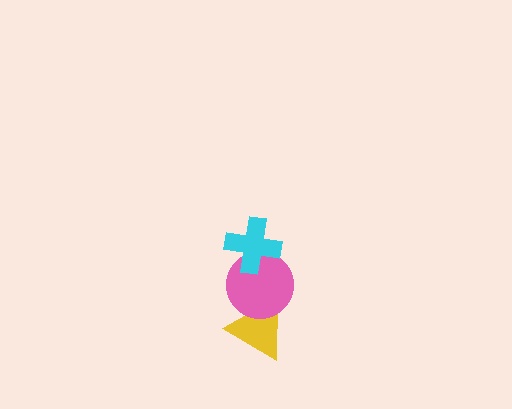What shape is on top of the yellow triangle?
The pink circle is on top of the yellow triangle.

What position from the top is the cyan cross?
The cyan cross is 1st from the top.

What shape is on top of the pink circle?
The cyan cross is on top of the pink circle.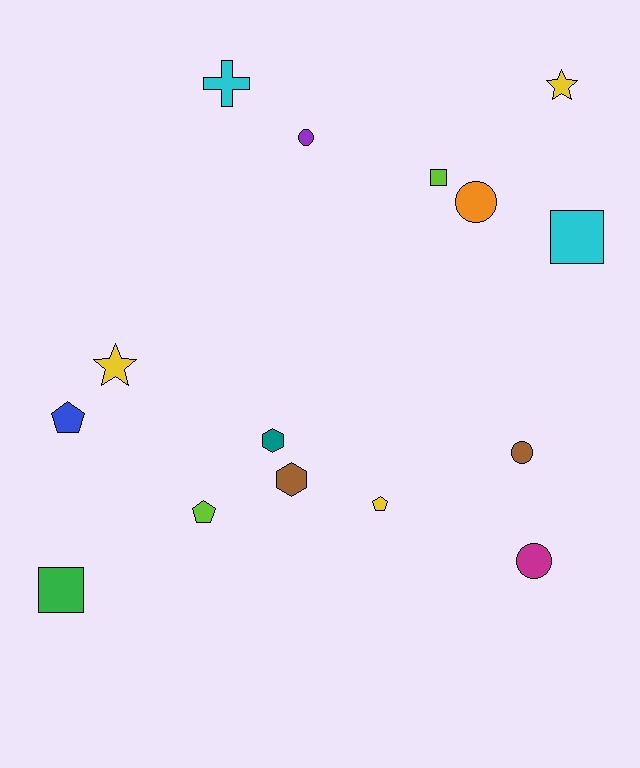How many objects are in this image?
There are 15 objects.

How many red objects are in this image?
There are no red objects.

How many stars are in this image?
There are 2 stars.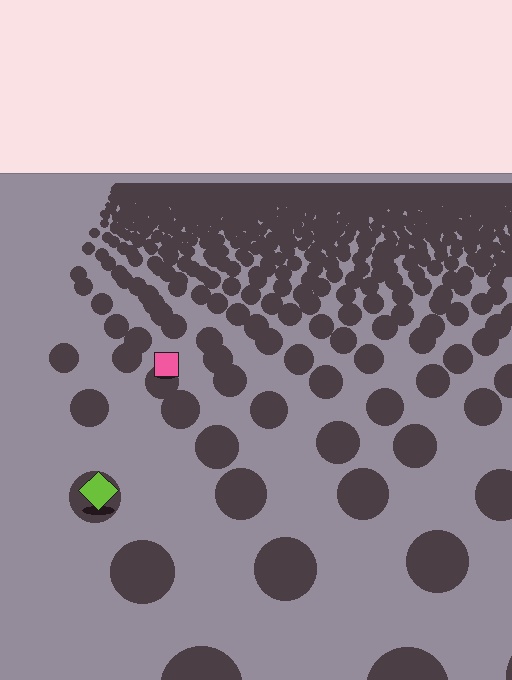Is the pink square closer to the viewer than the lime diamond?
No. The lime diamond is closer — you can tell from the texture gradient: the ground texture is coarser near it.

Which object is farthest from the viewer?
The pink square is farthest from the viewer. It appears smaller and the ground texture around it is denser.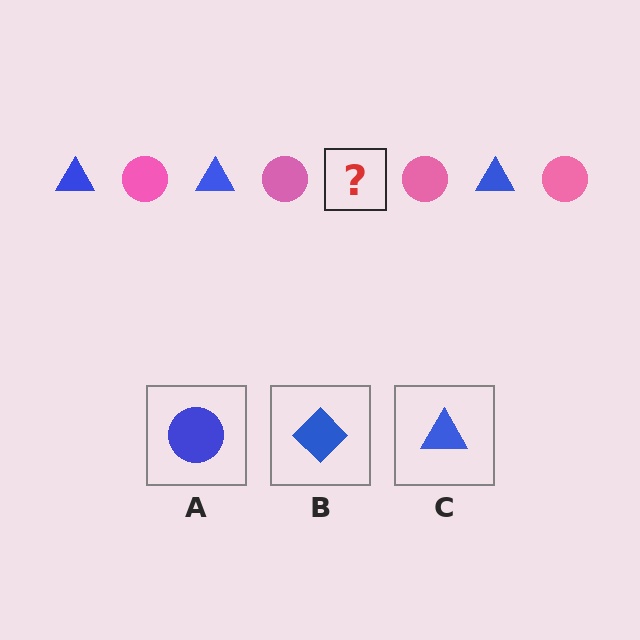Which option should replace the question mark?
Option C.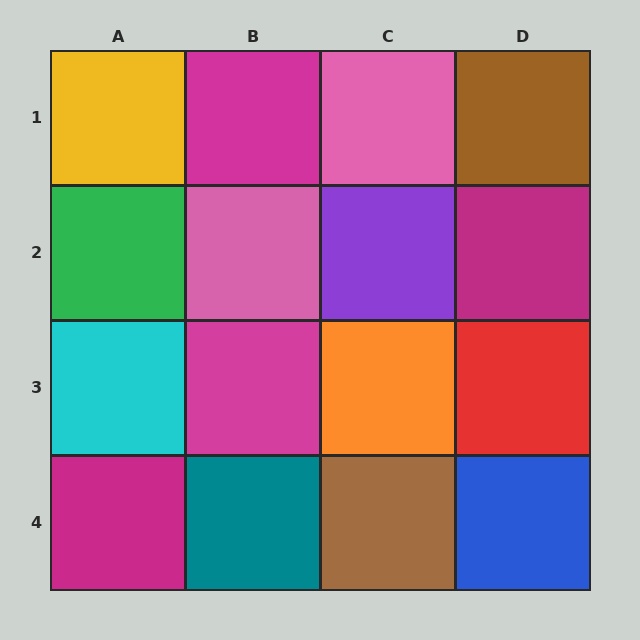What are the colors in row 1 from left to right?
Yellow, magenta, pink, brown.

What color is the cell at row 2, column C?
Purple.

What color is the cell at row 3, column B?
Magenta.